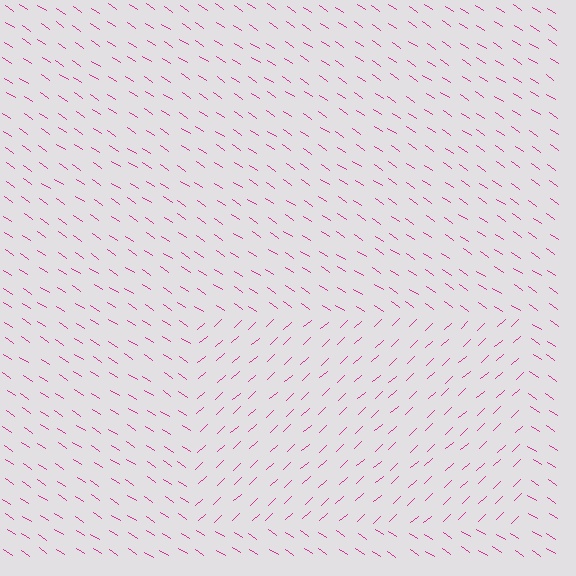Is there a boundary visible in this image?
Yes, there is a texture boundary formed by a change in line orientation.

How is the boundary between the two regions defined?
The boundary is defined purely by a change in line orientation (approximately 76 degrees difference). All lines are the same color and thickness.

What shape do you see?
I see a rectangle.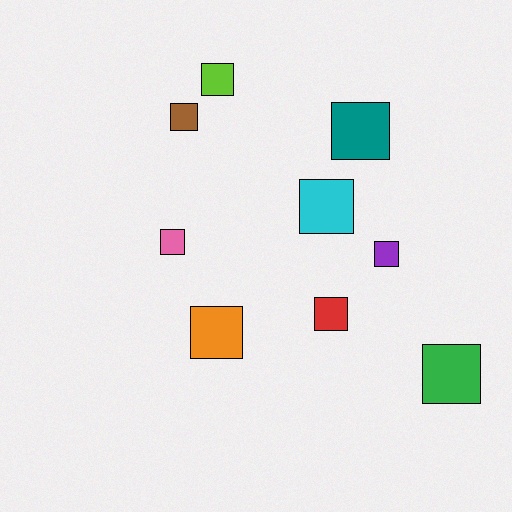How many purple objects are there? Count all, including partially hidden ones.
There is 1 purple object.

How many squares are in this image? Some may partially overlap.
There are 9 squares.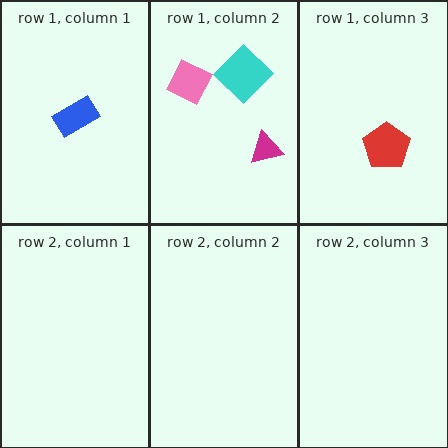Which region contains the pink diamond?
The row 1, column 2 region.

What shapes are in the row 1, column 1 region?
The blue rectangle.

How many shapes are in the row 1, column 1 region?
1.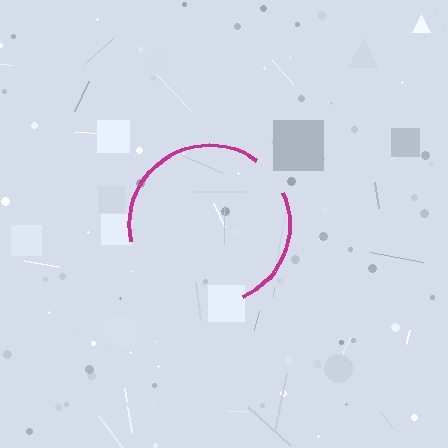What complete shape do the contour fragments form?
The contour fragments form a circle.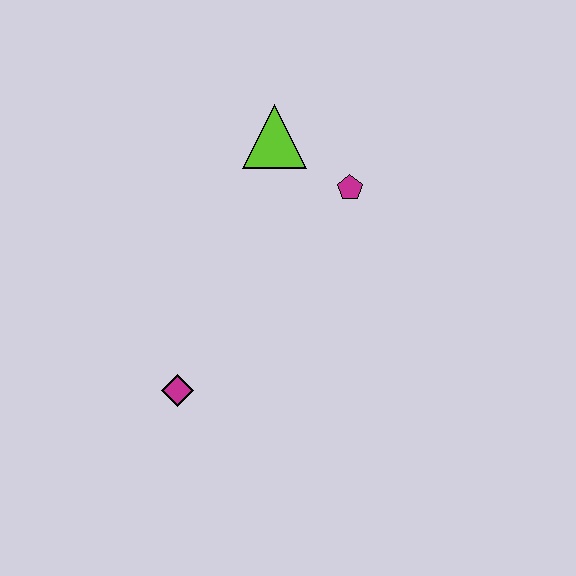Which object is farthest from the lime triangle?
The magenta diamond is farthest from the lime triangle.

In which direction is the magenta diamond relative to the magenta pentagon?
The magenta diamond is below the magenta pentagon.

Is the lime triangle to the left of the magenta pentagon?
Yes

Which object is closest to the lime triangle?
The magenta pentagon is closest to the lime triangle.